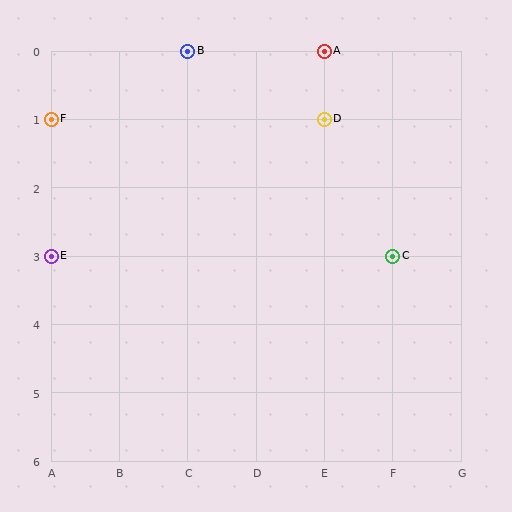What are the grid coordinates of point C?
Point C is at grid coordinates (F, 3).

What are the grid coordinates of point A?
Point A is at grid coordinates (E, 0).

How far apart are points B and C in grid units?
Points B and C are 3 columns and 3 rows apart (about 4.2 grid units diagonally).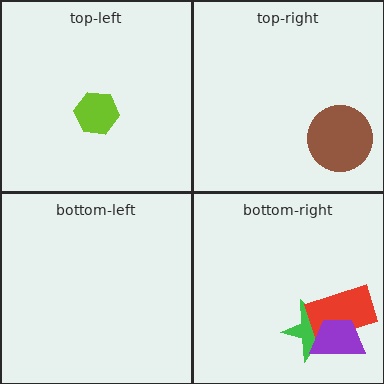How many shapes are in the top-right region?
1.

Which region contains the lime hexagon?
The top-left region.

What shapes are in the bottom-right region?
The green star, the red rectangle, the purple trapezoid.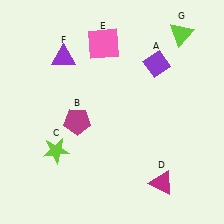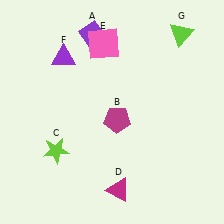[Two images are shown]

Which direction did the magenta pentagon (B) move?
The magenta pentagon (B) moved right.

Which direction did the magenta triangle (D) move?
The magenta triangle (D) moved left.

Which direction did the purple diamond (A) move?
The purple diamond (A) moved left.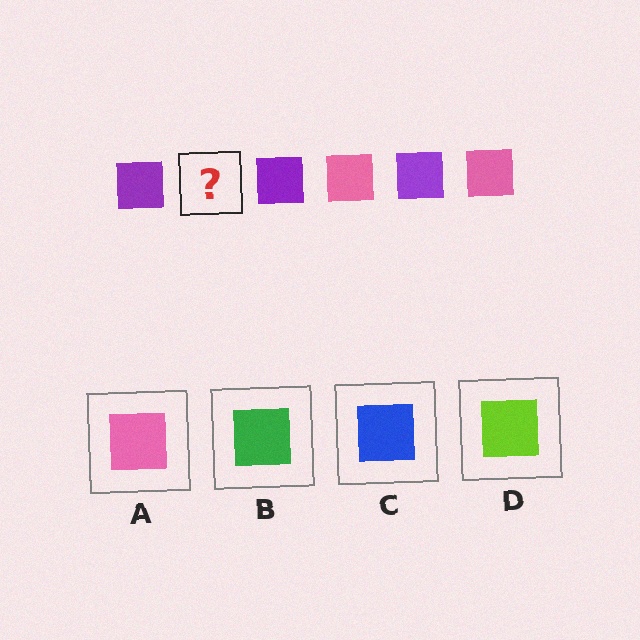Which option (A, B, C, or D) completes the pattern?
A.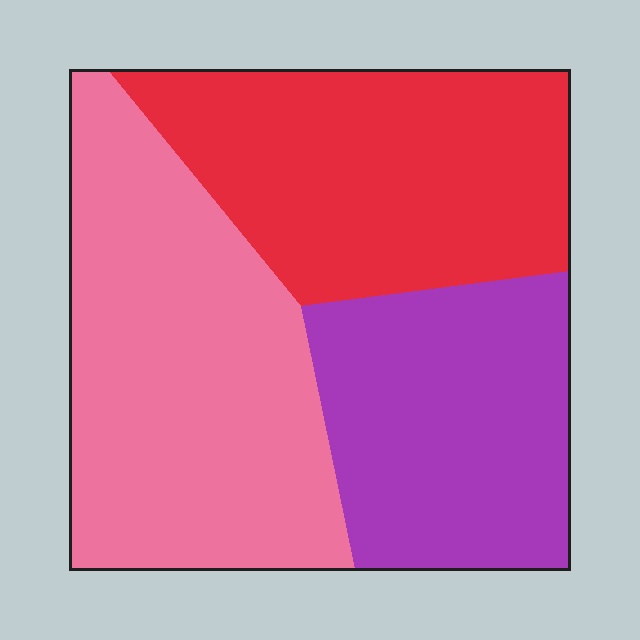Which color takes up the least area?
Purple, at roughly 25%.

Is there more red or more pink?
Pink.